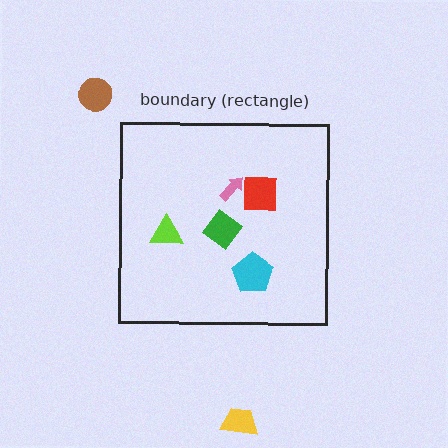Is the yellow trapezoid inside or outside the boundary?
Outside.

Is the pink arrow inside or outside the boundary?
Inside.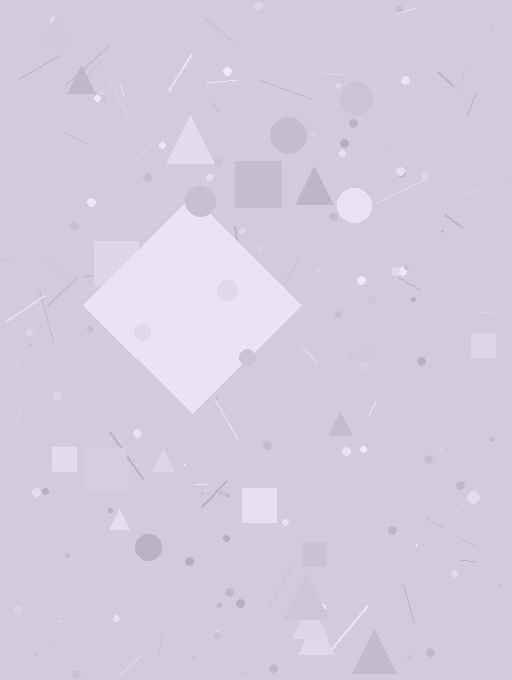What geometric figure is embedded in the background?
A diamond is embedded in the background.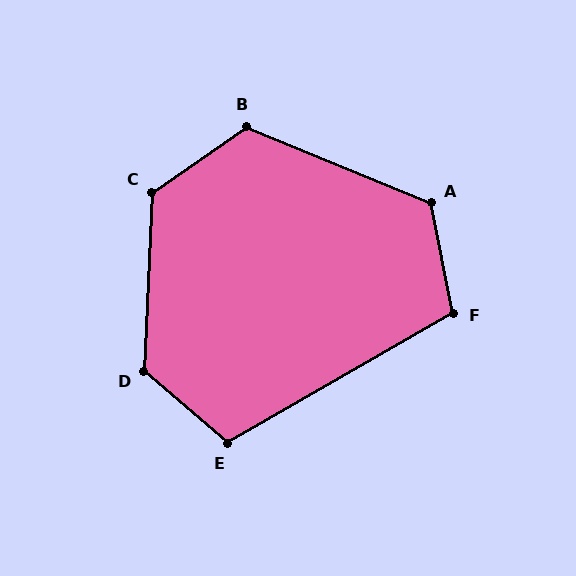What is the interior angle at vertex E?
Approximately 109 degrees (obtuse).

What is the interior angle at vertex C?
Approximately 127 degrees (obtuse).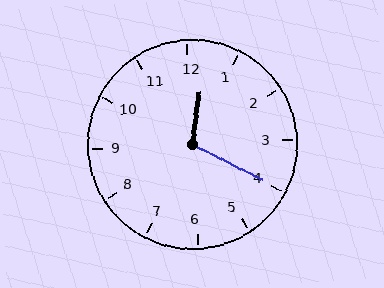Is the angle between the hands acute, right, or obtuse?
It is obtuse.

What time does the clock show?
12:20.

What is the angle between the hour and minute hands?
Approximately 110 degrees.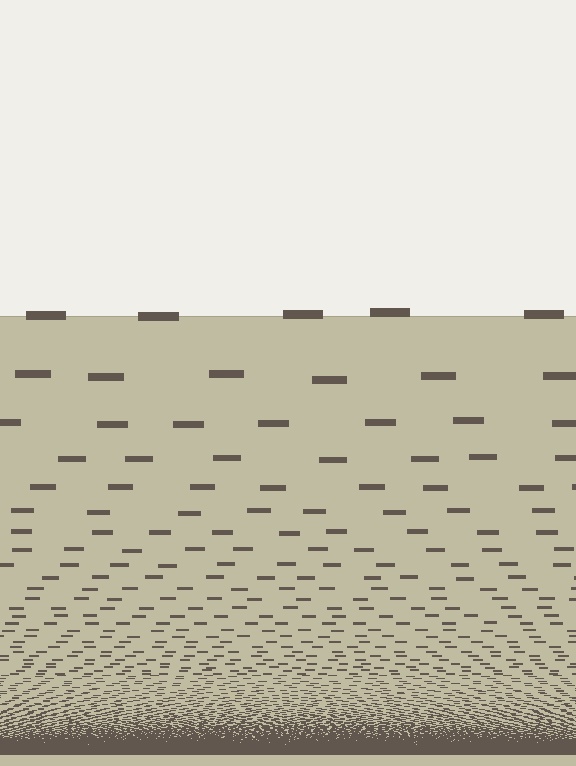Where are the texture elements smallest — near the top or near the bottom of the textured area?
Near the bottom.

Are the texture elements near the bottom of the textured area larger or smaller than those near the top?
Smaller. The gradient is inverted — elements near the bottom are smaller and denser.